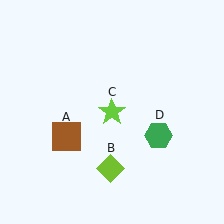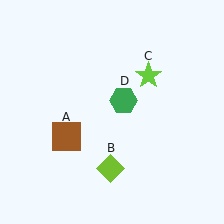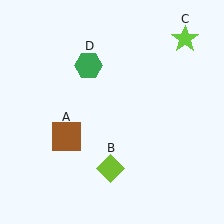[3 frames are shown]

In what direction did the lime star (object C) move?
The lime star (object C) moved up and to the right.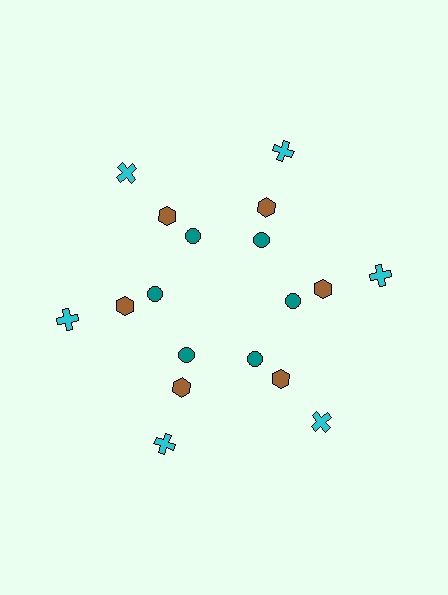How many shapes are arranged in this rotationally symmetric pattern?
There are 18 shapes, arranged in 6 groups of 3.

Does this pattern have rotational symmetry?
Yes, this pattern has 6-fold rotational symmetry. It looks the same after rotating 60 degrees around the center.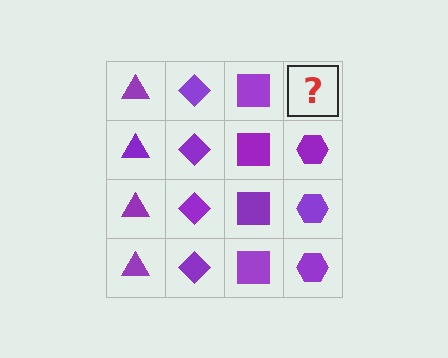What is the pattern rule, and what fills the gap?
The rule is that each column has a consistent shape. The gap should be filled with a purple hexagon.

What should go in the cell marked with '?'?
The missing cell should contain a purple hexagon.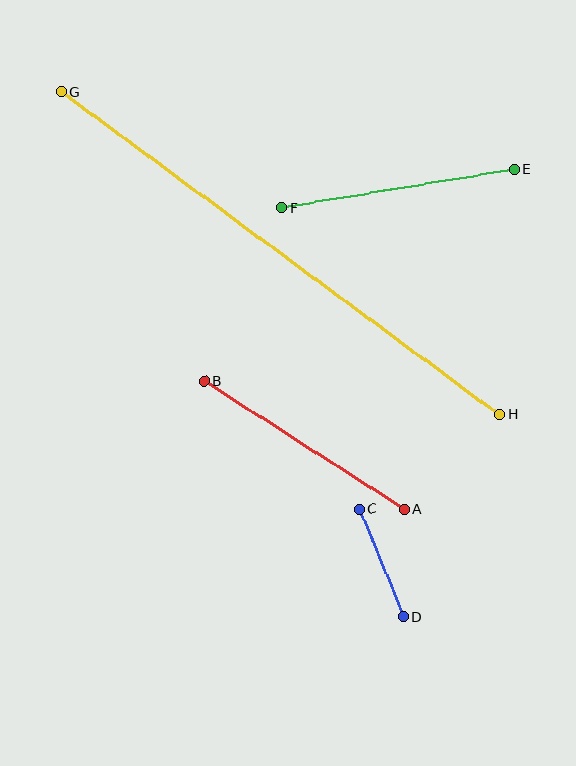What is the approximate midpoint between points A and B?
The midpoint is at approximately (304, 445) pixels.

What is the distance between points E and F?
The distance is approximately 236 pixels.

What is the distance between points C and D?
The distance is approximately 116 pixels.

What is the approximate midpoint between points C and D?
The midpoint is at approximately (381, 563) pixels.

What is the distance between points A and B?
The distance is approximately 238 pixels.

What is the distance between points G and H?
The distance is approximately 544 pixels.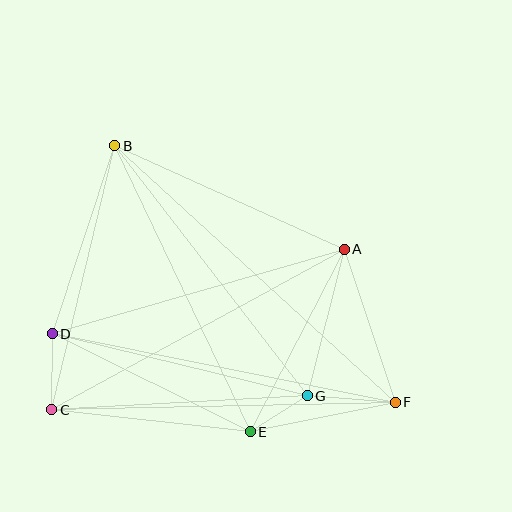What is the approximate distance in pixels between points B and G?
The distance between B and G is approximately 315 pixels.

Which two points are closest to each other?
Points E and G are closest to each other.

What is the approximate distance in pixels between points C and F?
The distance between C and F is approximately 344 pixels.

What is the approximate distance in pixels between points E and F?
The distance between E and F is approximately 148 pixels.